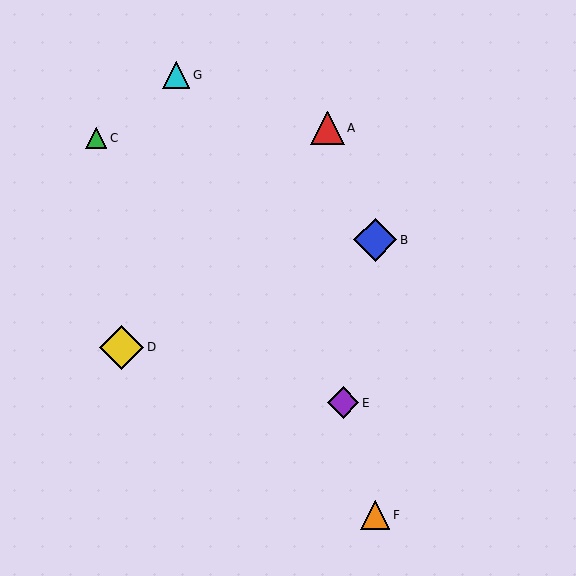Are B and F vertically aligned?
Yes, both are at x≈375.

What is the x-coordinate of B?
Object B is at x≈375.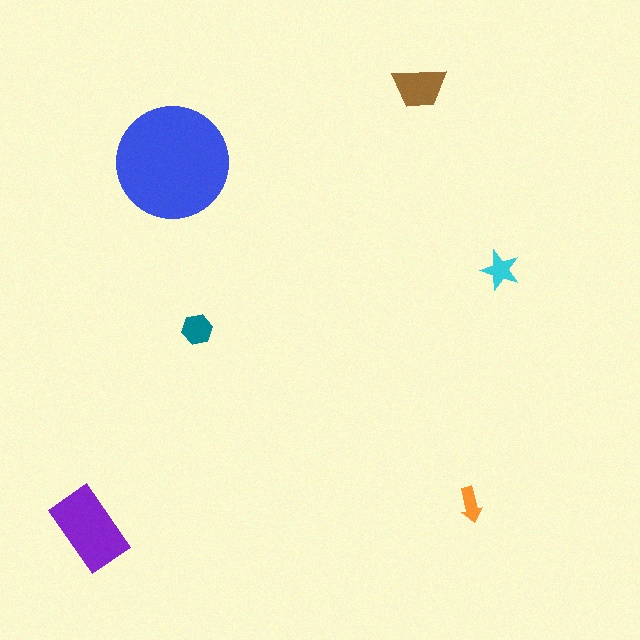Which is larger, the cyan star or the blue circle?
The blue circle.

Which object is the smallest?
The orange arrow.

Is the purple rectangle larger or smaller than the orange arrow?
Larger.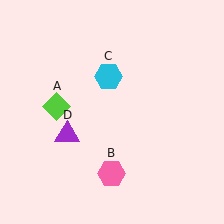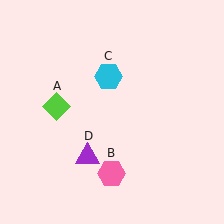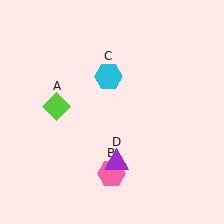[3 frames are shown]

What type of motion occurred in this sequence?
The purple triangle (object D) rotated counterclockwise around the center of the scene.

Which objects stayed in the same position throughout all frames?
Lime diamond (object A) and pink hexagon (object B) and cyan hexagon (object C) remained stationary.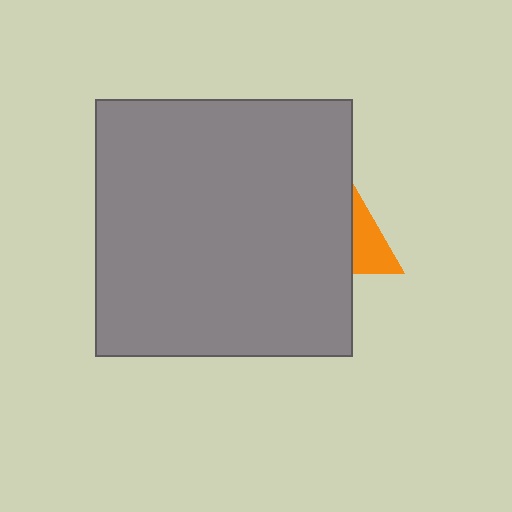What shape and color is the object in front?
The object in front is a gray square.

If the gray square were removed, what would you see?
You would see the complete orange triangle.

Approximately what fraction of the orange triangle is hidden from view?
Roughly 69% of the orange triangle is hidden behind the gray square.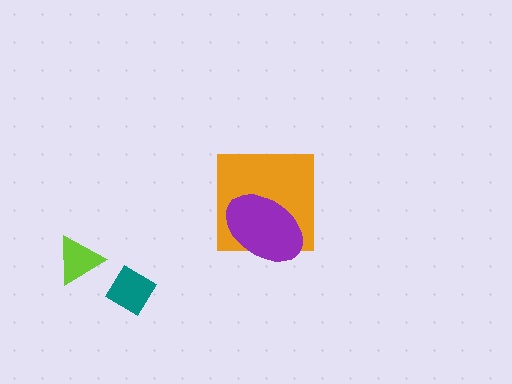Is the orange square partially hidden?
Yes, it is partially covered by another shape.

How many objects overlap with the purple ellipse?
1 object overlaps with the purple ellipse.